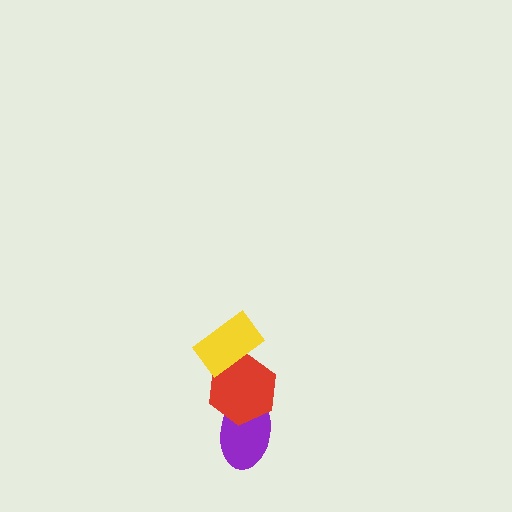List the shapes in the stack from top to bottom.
From top to bottom: the yellow rectangle, the red hexagon, the purple ellipse.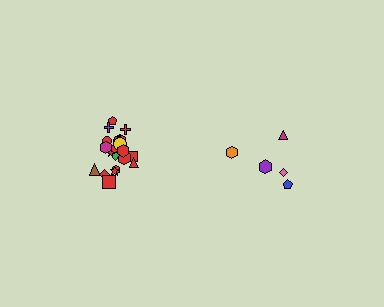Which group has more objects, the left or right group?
The left group.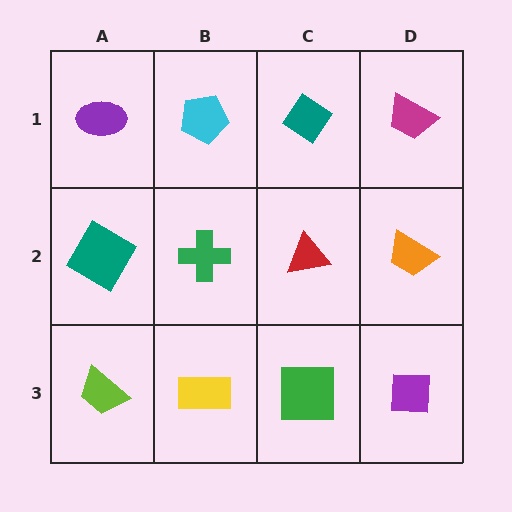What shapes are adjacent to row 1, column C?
A red triangle (row 2, column C), a cyan pentagon (row 1, column B), a magenta trapezoid (row 1, column D).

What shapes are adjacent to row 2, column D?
A magenta trapezoid (row 1, column D), a purple square (row 3, column D), a red triangle (row 2, column C).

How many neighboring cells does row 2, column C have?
4.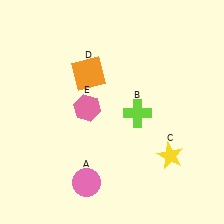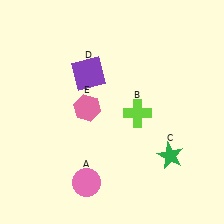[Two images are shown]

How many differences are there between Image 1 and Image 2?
There are 2 differences between the two images.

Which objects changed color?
C changed from yellow to green. D changed from orange to purple.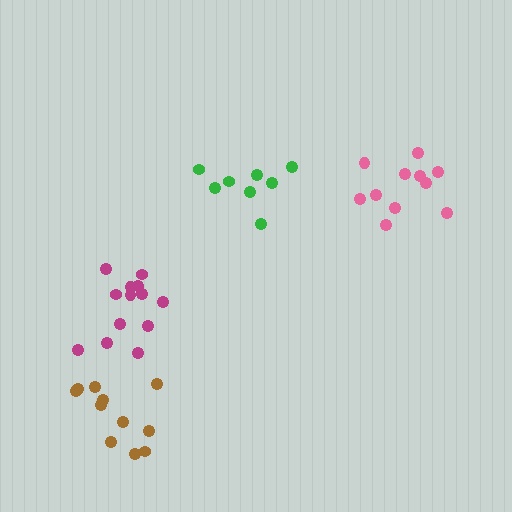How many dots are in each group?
Group 1: 13 dots, Group 2: 11 dots, Group 3: 11 dots, Group 4: 8 dots (43 total).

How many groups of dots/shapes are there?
There are 4 groups.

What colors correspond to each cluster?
The clusters are colored: magenta, brown, pink, green.